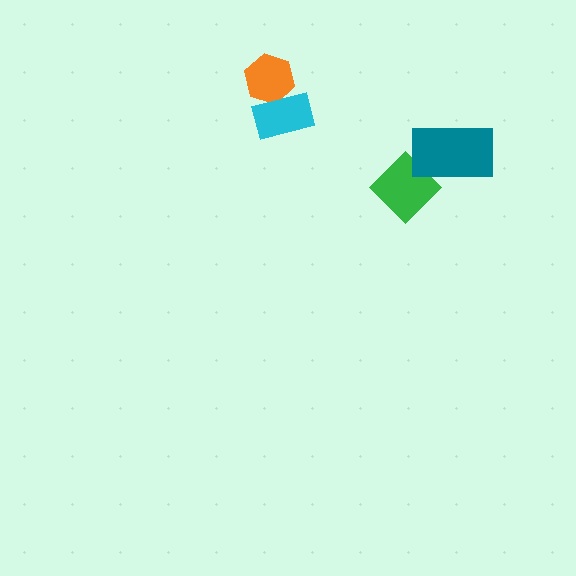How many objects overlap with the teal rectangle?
1 object overlaps with the teal rectangle.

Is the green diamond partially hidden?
Yes, it is partially covered by another shape.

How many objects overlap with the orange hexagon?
1 object overlaps with the orange hexagon.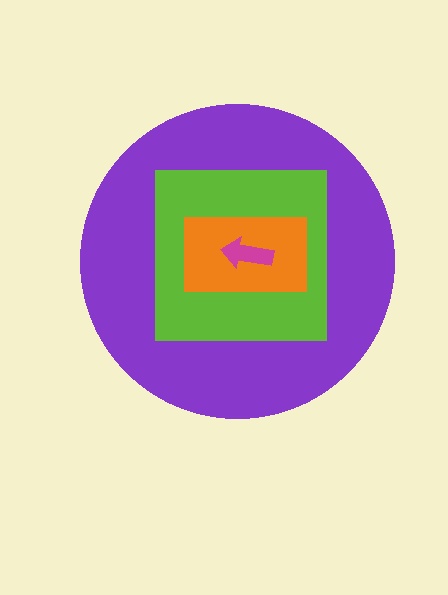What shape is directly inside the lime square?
The orange rectangle.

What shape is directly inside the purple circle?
The lime square.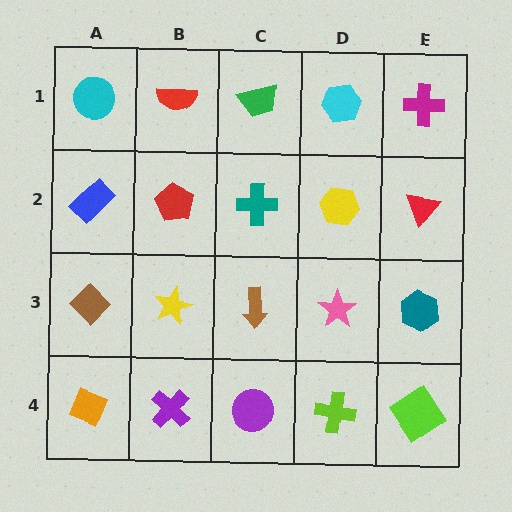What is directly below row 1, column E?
A red triangle.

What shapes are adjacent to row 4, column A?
A brown diamond (row 3, column A), a purple cross (row 4, column B).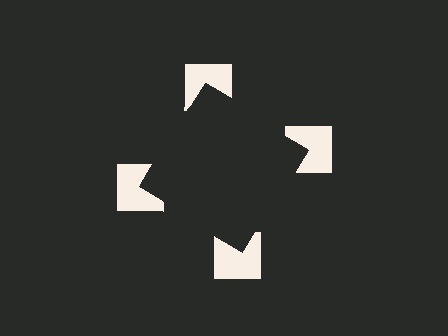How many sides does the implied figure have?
4 sides.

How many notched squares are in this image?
There are 4 — one at each vertex of the illusory square.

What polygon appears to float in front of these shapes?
An illusory square — its edges are inferred from the aligned wedge cuts in the notched squares, not physically drawn.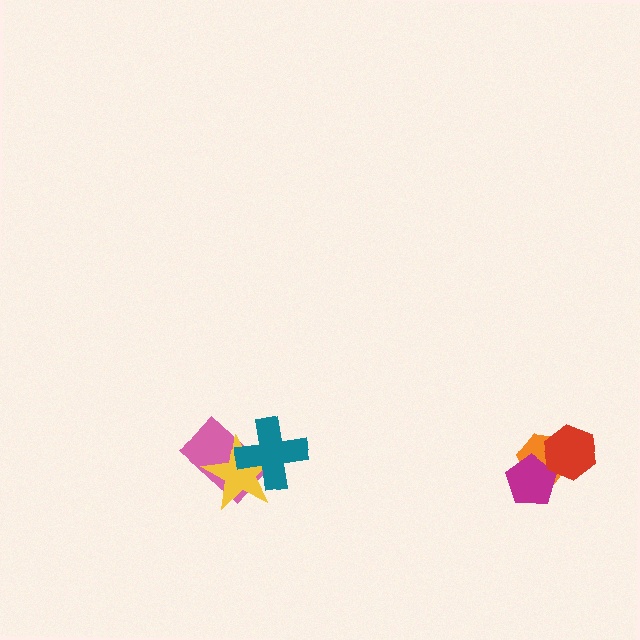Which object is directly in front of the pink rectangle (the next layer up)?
The yellow star is directly in front of the pink rectangle.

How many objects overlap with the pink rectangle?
2 objects overlap with the pink rectangle.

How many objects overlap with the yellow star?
2 objects overlap with the yellow star.